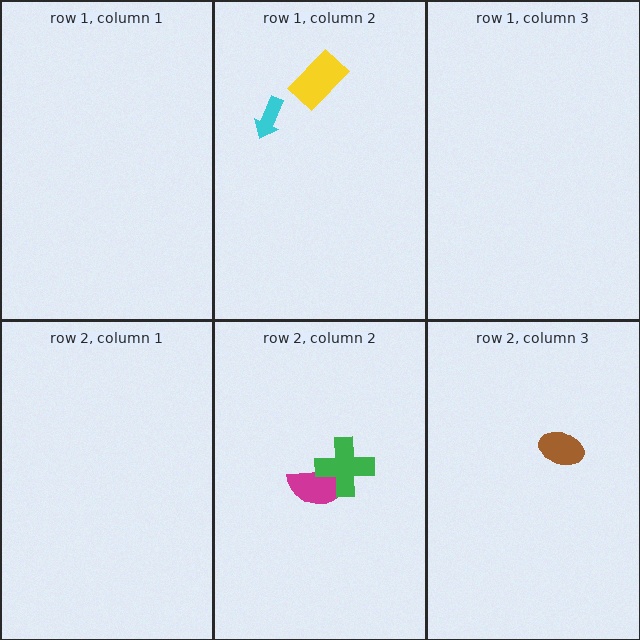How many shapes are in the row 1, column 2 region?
2.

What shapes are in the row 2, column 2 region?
The magenta semicircle, the green cross.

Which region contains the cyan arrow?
The row 1, column 2 region.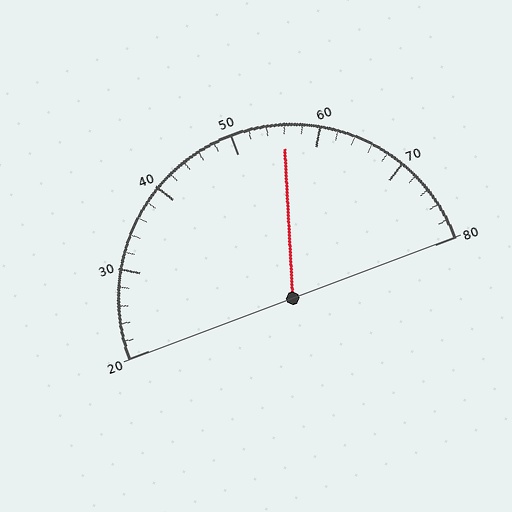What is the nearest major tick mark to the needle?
The nearest major tick mark is 60.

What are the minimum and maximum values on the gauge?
The gauge ranges from 20 to 80.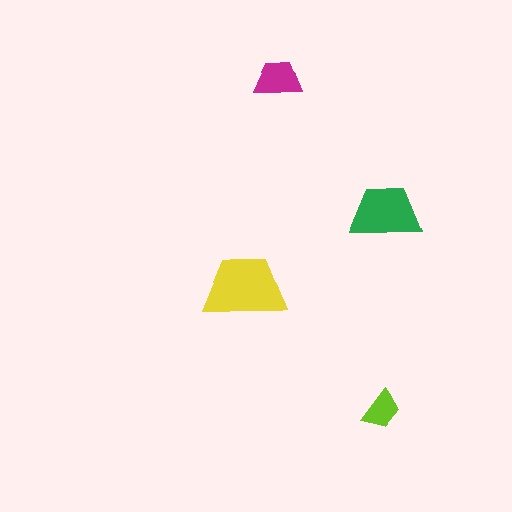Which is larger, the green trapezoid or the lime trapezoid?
The green one.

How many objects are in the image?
There are 4 objects in the image.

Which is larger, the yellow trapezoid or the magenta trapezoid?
The yellow one.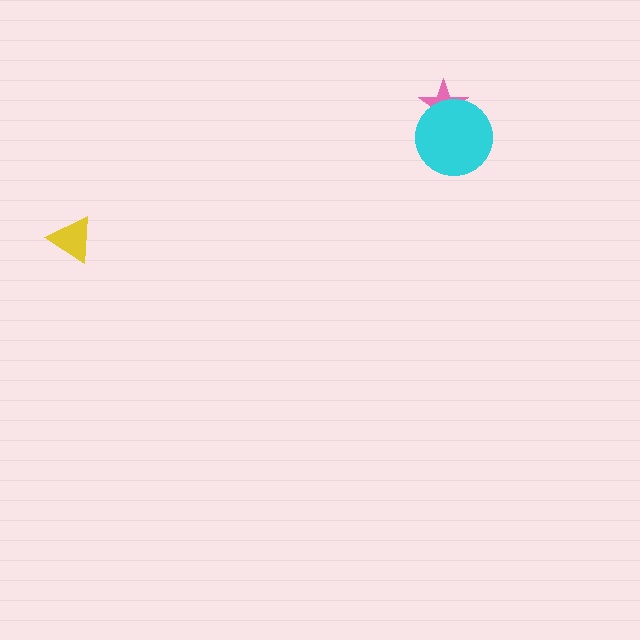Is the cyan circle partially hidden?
No, no other shape covers it.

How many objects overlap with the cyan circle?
1 object overlaps with the cyan circle.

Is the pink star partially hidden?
Yes, it is partially covered by another shape.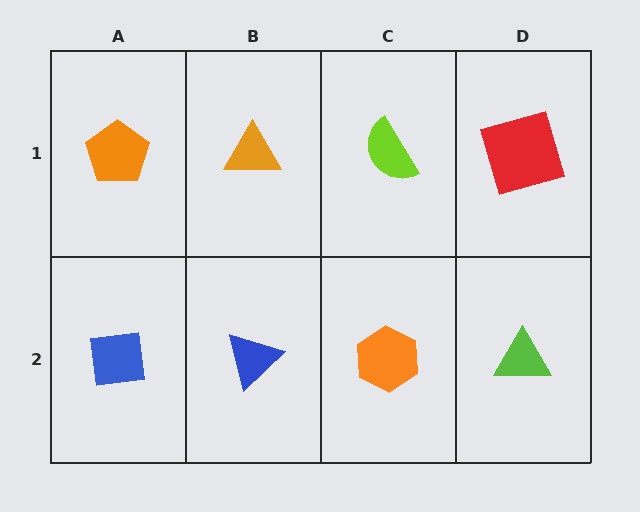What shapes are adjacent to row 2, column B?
An orange triangle (row 1, column B), a blue square (row 2, column A), an orange hexagon (row 2, column C).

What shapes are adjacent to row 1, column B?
A blue triangle (row 2, column B), an orange pentagon (row 1, column A), a lime semicircle (row 1, column C).